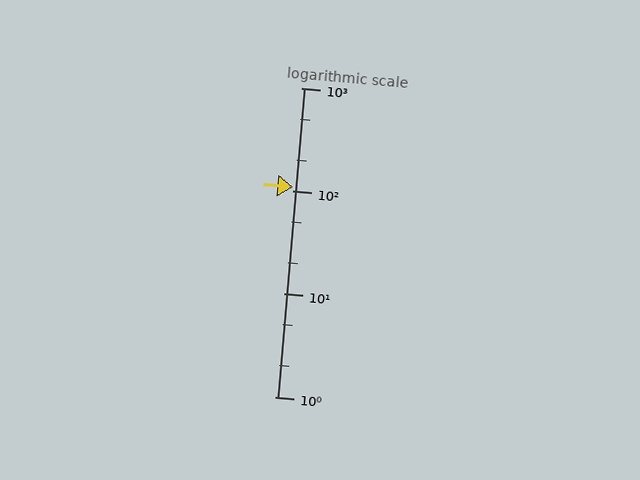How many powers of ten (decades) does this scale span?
The scale spans 3 decades, from 1 to 1000.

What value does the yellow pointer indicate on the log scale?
The pointer indicates approximately 110.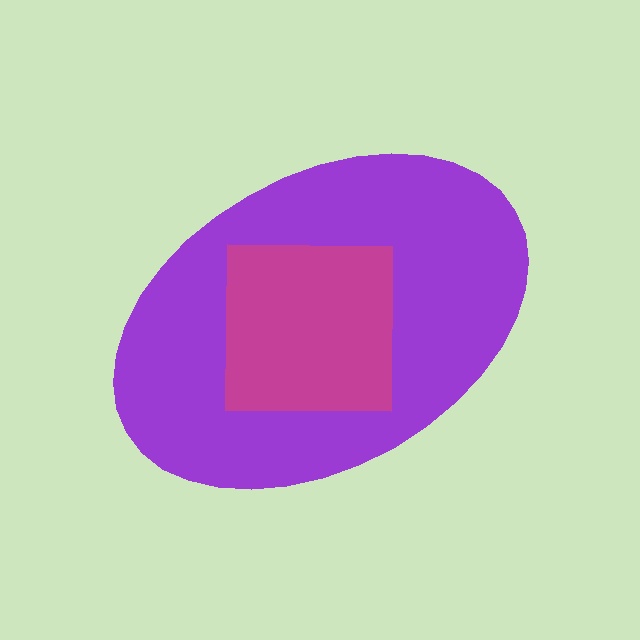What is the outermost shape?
The purple ellipse.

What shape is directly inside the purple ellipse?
The magenta square.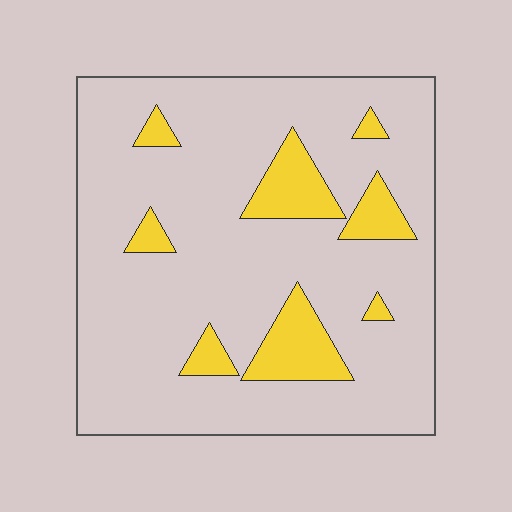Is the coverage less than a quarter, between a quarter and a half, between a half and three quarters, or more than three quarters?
Less than a quarter.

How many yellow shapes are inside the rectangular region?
8.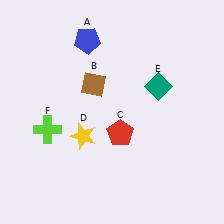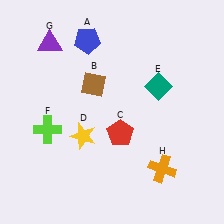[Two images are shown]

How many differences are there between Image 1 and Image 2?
There are 2 differences between the two images.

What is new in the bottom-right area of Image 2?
An orange cross (H) was added in the bottom-right area of Image 2.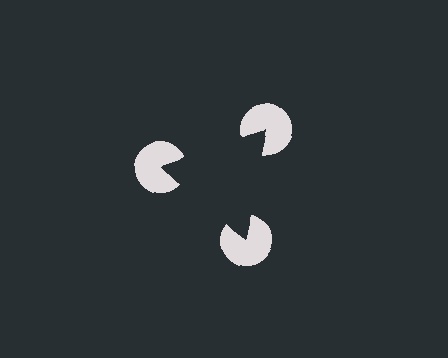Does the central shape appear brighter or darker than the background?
It typically appears slightly darker than the background, even though no actual brightness change is drawn.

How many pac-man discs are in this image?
There are 3 — one at each vertex of the illusory triangle.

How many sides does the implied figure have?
3 sides.